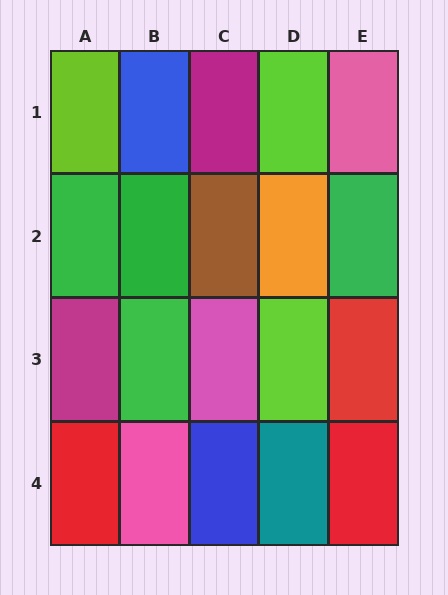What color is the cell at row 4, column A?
Red.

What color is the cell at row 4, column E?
Red.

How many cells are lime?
3 cells are lime.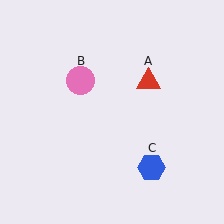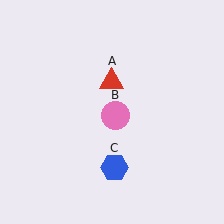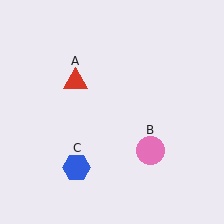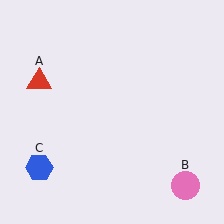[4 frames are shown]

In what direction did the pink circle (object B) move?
The pink circle (object B) moved down and to the right.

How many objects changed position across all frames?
3 objects changed position: red triangle (object A), pink circle (object B), blue hexagon (object C).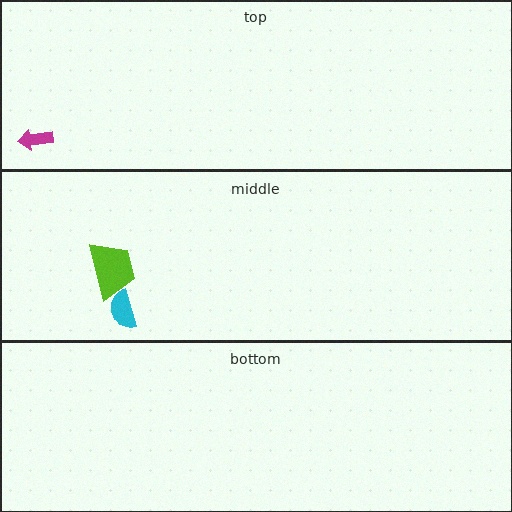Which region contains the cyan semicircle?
The middle region.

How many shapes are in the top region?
1.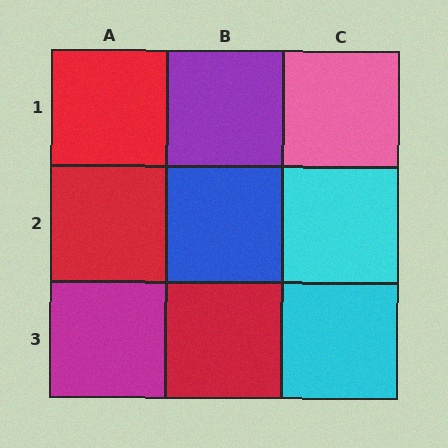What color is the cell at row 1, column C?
Pink.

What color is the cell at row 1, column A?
Red.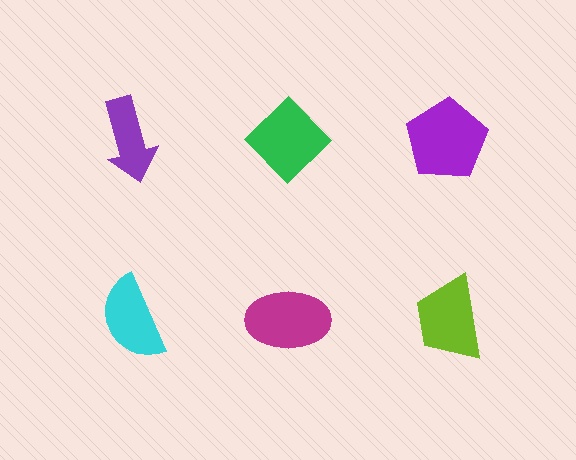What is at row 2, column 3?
A lime trapezoid.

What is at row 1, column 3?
A purple pentagon.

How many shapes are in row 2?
3 shapes.